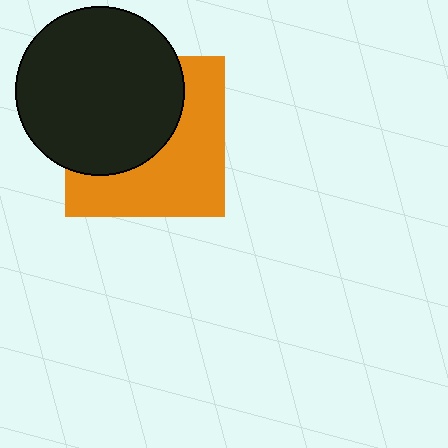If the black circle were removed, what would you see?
You would see the complete orange square.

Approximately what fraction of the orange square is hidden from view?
Roughly 49% of the orange square is hidden behind the black circle.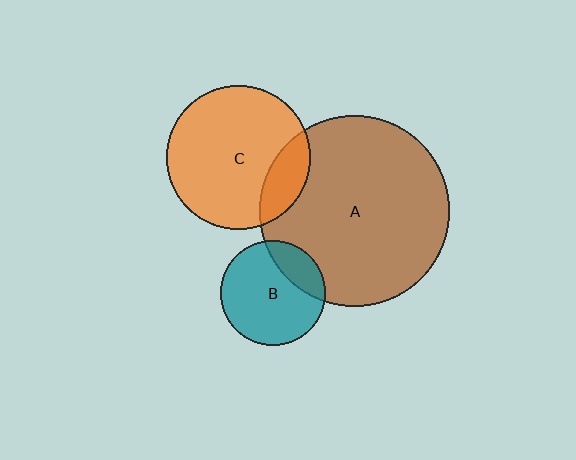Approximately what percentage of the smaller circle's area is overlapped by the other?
Approximately 20%.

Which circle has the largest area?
Circle A (brown).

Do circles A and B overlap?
Yes.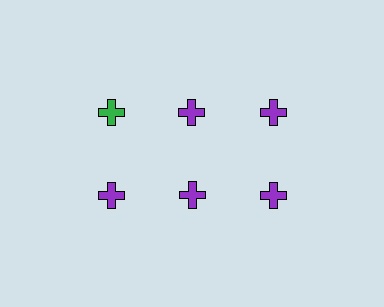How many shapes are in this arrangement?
There are 6 shapes arranged in a grid pattern.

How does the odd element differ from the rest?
It has a different color: green instead of purple.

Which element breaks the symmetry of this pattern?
The green cross in the top row, leftmost column breaks the symmetry. All other shapes are purple crosses.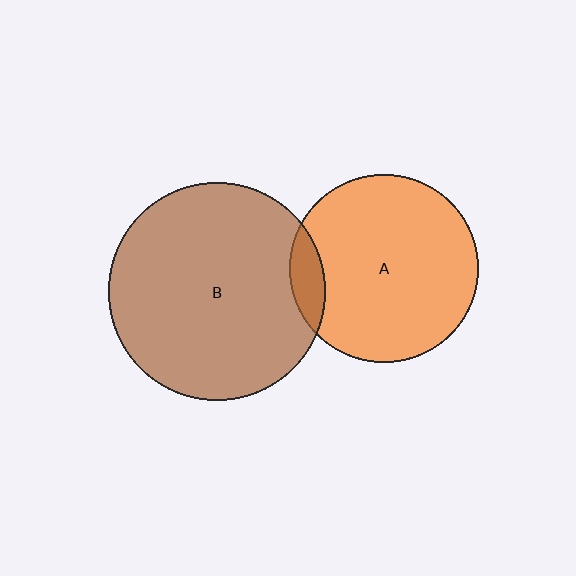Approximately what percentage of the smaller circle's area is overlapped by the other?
Approximately 10%.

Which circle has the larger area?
Circle B (brown).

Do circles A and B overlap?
Yes.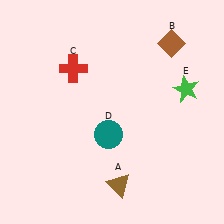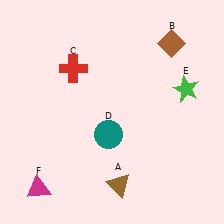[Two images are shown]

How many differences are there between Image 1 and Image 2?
There is 1 difference between the two images.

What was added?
A magenta triangle (F) was added in Image 2.